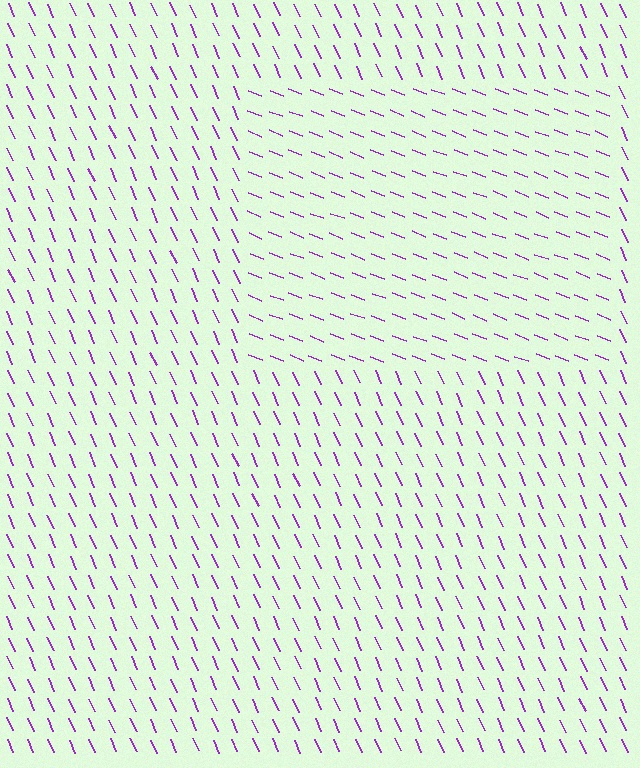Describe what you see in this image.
The image is filled with small purple line segments. A rectangle region in the image has lines oriented differently from the surrounding lines, creating a visible texture boundary.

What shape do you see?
I see a rectangle.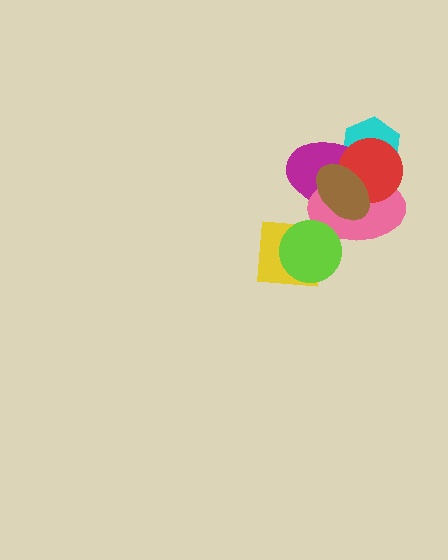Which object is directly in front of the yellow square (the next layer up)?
The pink ellipse is directly in front of the yellow square.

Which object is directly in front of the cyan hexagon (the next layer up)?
The magenta ellipse is directly in front of the cyan hexagon.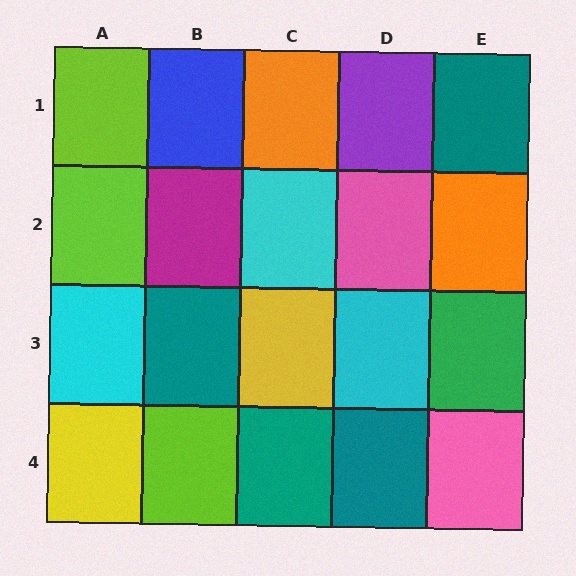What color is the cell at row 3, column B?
Teal.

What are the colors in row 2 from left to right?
Lime, magenta, cyan, pink, orange.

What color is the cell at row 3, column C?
Yellow.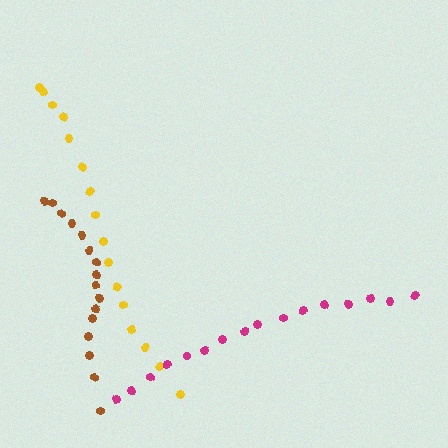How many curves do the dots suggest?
There are 3 distinct paths.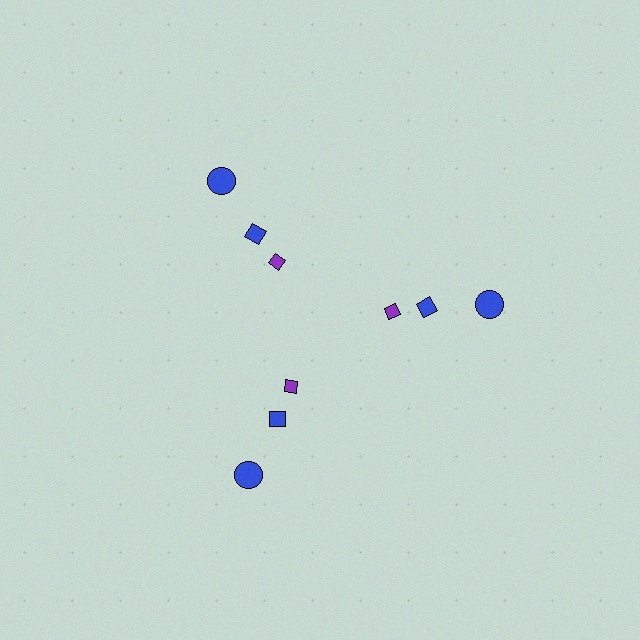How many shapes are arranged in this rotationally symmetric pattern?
There are 9 shapes, arranged in 3 groups of 3.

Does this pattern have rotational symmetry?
Yes, this pattern has 3-fold rotational symmetry. It looks the same after rotating 120 degrees around the center.